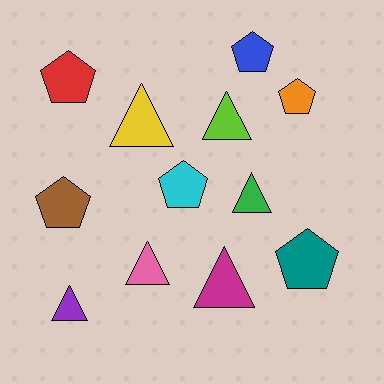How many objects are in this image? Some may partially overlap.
There are 12 objects.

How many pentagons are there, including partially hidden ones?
There are 6 pentagons.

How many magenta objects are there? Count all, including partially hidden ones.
There is 1 magenta object.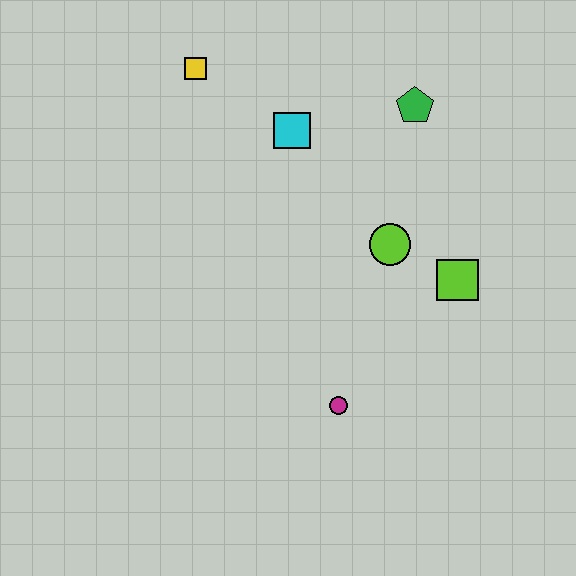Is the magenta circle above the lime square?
No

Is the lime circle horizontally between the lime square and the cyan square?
Yes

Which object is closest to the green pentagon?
The cyan square is closest to the green pentagon.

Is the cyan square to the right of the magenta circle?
No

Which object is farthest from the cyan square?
The magenta circle is farthest from the cyan square.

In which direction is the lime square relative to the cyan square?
The lime square is to the right of the cyan square.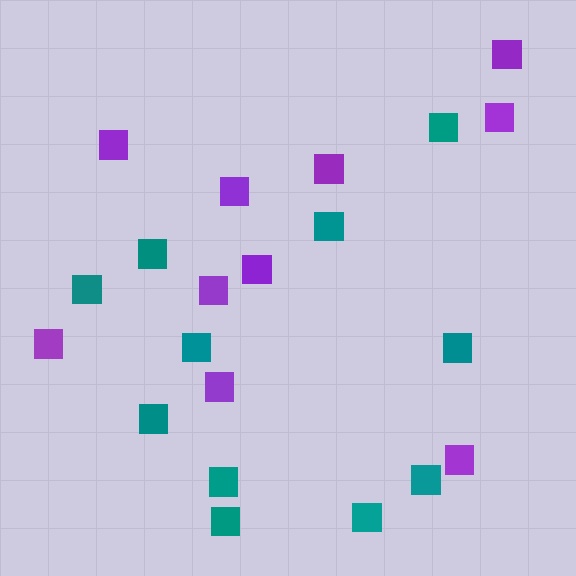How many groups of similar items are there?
There are 2 groups: one group of teal squares (11) and one group of purple squares (10).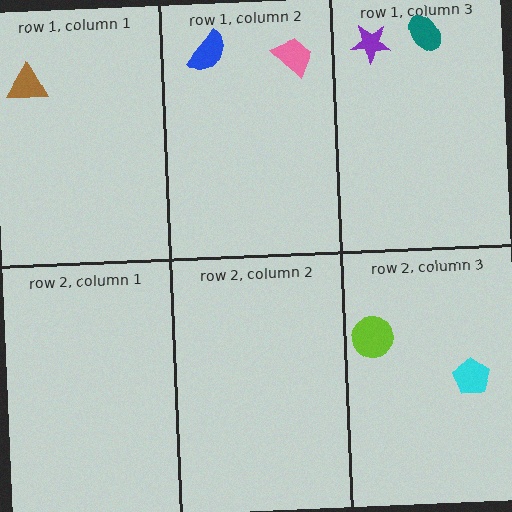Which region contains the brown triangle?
The row 1, column 1 region.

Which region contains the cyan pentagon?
The row 2, column 3 region.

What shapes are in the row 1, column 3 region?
The teal ellipse, the purple star.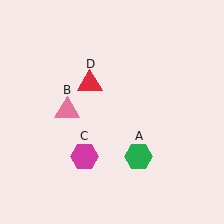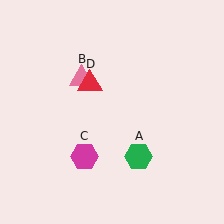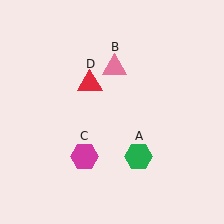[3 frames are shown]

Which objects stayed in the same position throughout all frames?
Green hexagon (object A) and magenta hexagon (object C) and red triangle (object D) remained stationary.